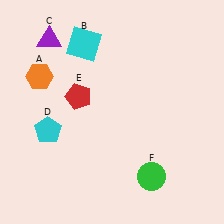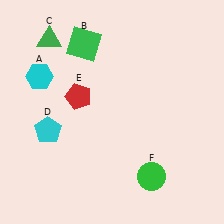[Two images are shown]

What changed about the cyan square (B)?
In Image 1, B is cyan. In Image 2, it changed to green.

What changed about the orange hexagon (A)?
In Image 1, A is orange. In Image 2, it changed to cyan.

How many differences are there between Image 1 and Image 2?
There are 3 differences between the two images.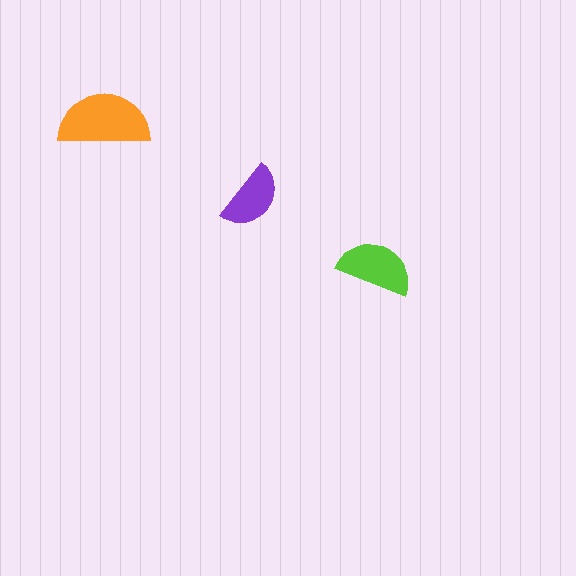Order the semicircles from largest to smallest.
the orange one, the lime one, the purple one.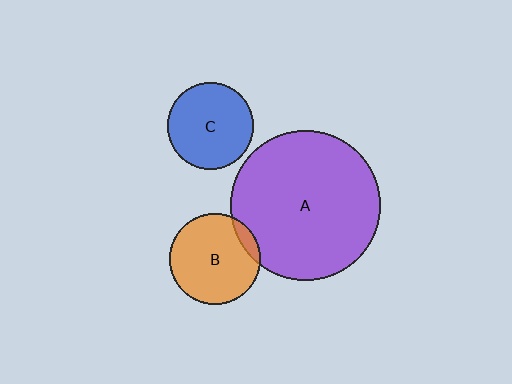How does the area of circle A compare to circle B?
Approximately 2.7 times.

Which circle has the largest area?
Circle A (purple).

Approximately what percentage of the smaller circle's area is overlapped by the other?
Approximately 10%.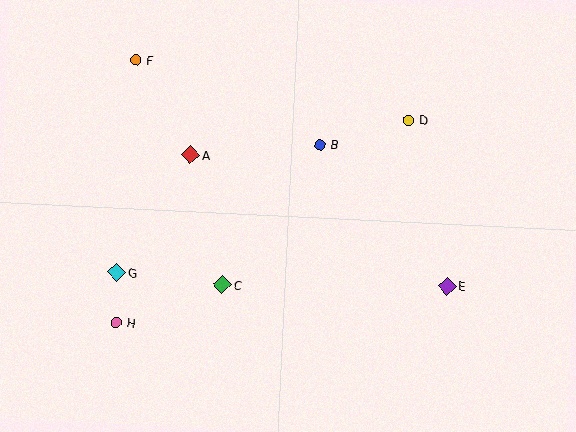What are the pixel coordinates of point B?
Point B is at (320, 145).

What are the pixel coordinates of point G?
Point G is at (117, 272).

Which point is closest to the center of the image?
Point B at (320, 145) is closest to the center.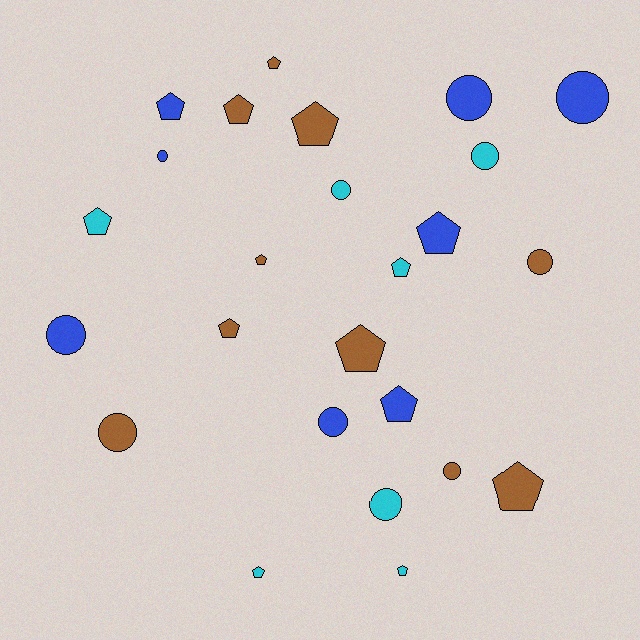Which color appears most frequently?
Brown, with 10 objects.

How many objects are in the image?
There are 25 objects.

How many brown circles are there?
There are 3 brown circles.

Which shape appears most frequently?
Pentagon, with 14 objects.